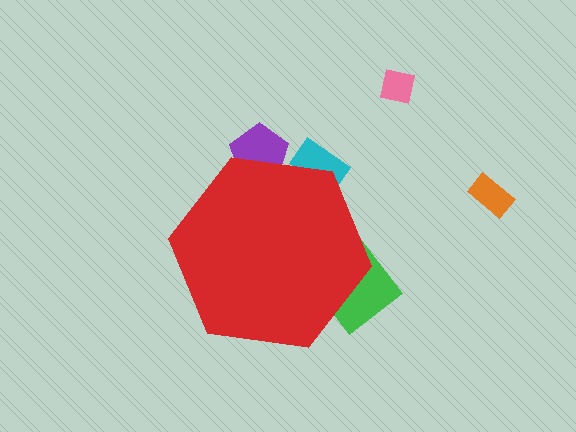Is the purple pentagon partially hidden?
Yes, the purple pentagon is partially hidden behind the red hexagon.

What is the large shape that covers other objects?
A red hexagon.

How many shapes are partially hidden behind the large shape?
3 shapes are partially hidden.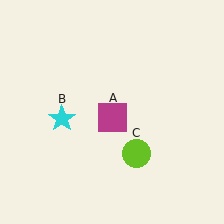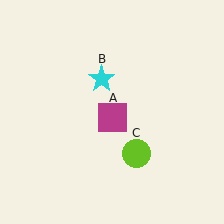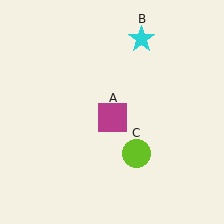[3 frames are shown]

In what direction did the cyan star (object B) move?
The cyan star (object B) moved up and to the right.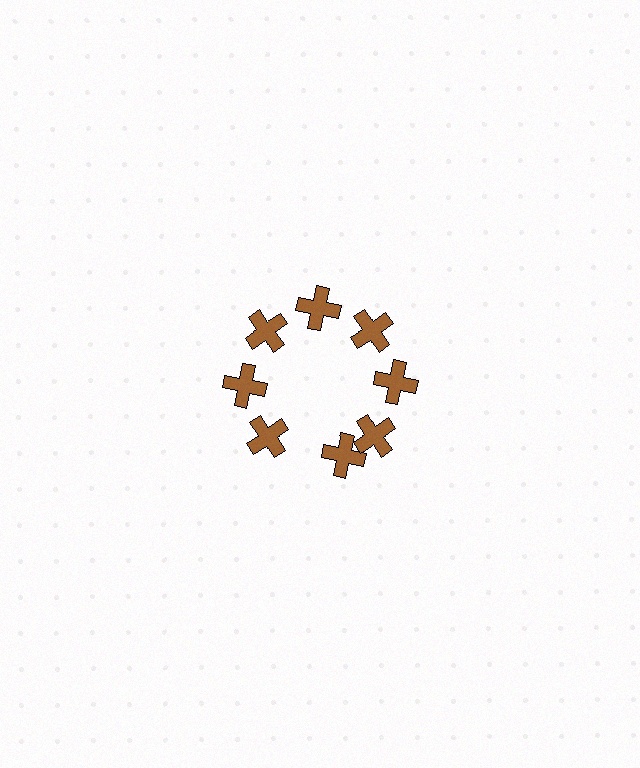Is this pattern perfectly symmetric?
No. The 8 brown crosses are arranged in a ring, but one element near the 6 o'clock position is rotated out of alignment along the ring, breaking the 8-fold rotational symmetry.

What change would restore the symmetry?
The symmetry would be restored by rotating it back into even spacing with its neighbors so that all 8 crosses sit at equal angles and equal distance from the center.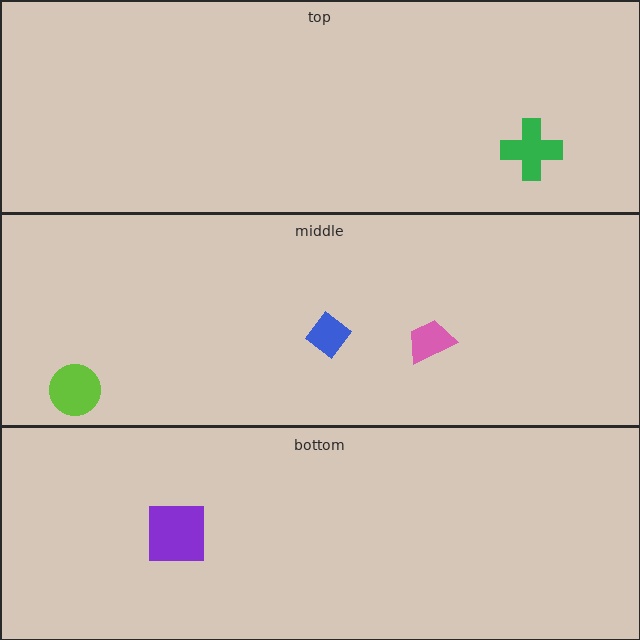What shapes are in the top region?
The green cross.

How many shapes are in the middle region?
3.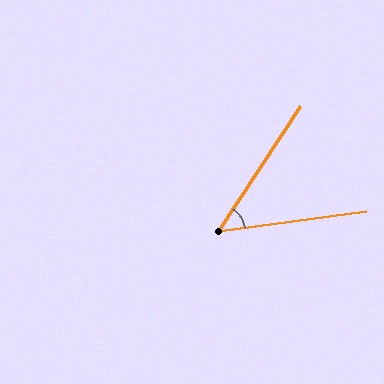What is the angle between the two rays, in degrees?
Approximately 49 degrees.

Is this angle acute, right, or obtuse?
It is acute.